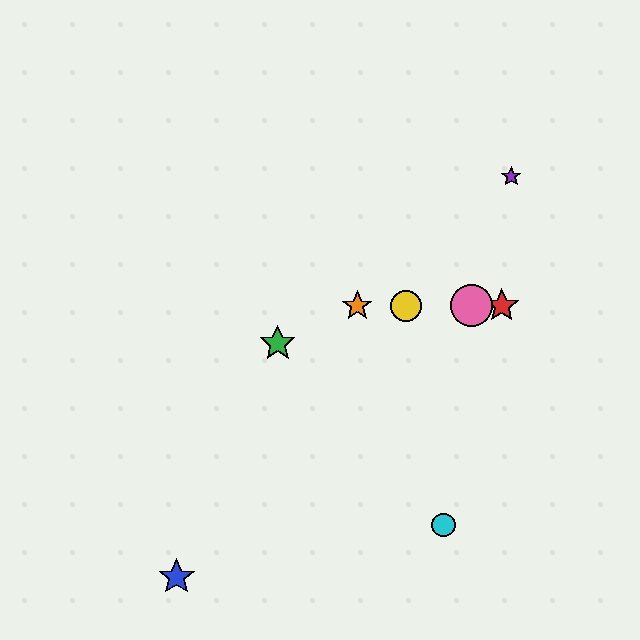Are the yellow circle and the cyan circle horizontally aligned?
No, the yellow circle is at y≈306 and the cyan circle is at y≈525.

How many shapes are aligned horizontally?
4 shapes (the red star, the yellow circle, the orange star, the pink circle) are aligned horizontally.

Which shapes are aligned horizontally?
The red star, the yellow circle, the orange star, the pink circle are aligned horizontally.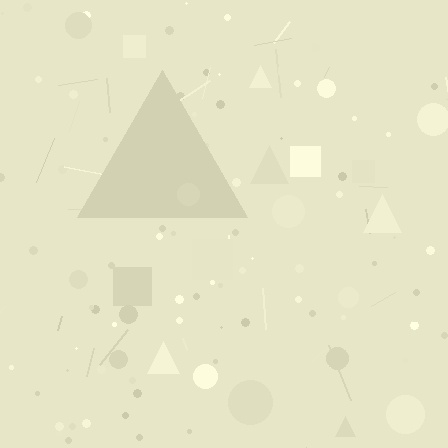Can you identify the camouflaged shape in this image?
The camouflaged shape is a triangle.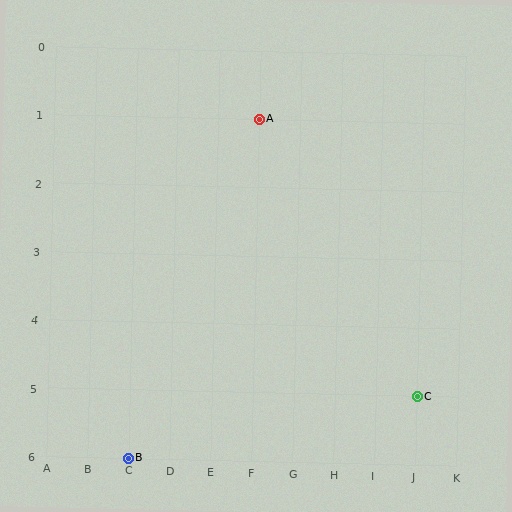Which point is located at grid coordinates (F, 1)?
Point A is at (F, 1).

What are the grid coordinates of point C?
Point C is at grid coordinates (J, 5).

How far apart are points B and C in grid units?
Points B and C are 7 columns and 1 row apart (about 7.1 grid units diagonally).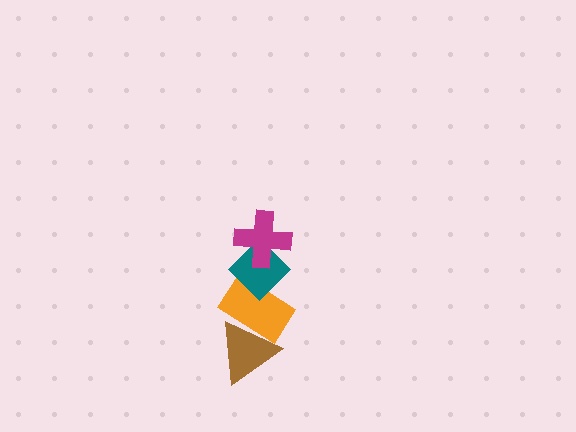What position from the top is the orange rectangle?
The orange rectangle is 3rd from the top.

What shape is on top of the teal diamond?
The magenta cross is on top of the teal diamond.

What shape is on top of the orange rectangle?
The teal diamond is on top of the orange rectangle.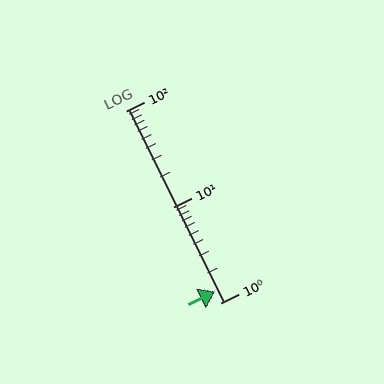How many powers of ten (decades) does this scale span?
The scale spans 2 decades, from 1 to 100.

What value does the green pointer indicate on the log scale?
The pointer indicates approximately 1.3.